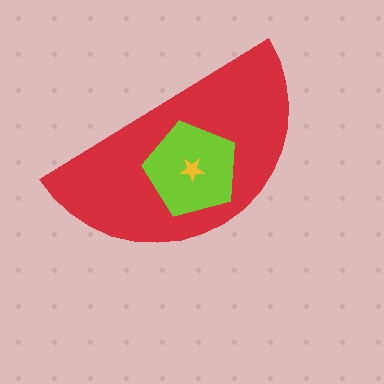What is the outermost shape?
The red semicircle.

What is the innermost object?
The yellow star.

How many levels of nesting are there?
3.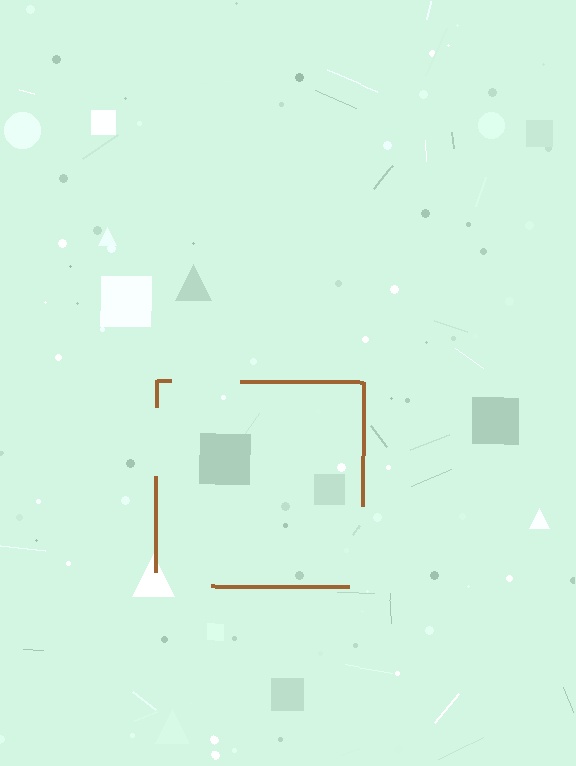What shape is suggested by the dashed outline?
The dashed outline suggests a square.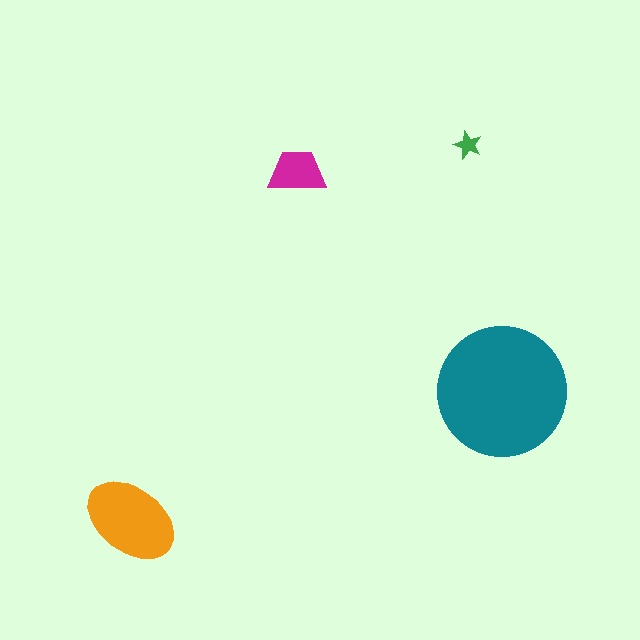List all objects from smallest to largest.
The green star, the magenta trapezoid, the orange ellipse, the teal circle.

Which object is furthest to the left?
The orange ellipse is leftmost.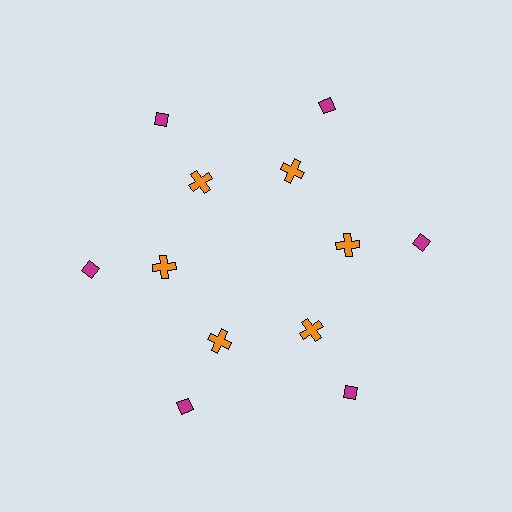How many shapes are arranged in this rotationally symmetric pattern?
There are 12 shapes, arranged in 6 groups of 2.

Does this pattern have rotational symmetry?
Yes, this pattern has 6-fold rotational symmetry. It looks the same after rotating 60 degrees around the center.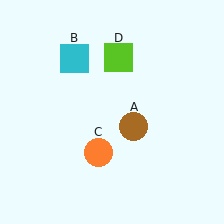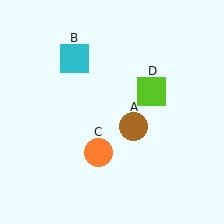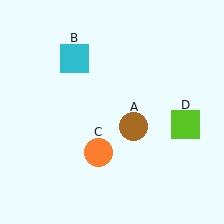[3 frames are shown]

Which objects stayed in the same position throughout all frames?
Brown circle (object A) and cyan square (object B) and orange circle (object C) remained stationary.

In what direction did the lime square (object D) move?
The lime square (object D) moved down and to the right.